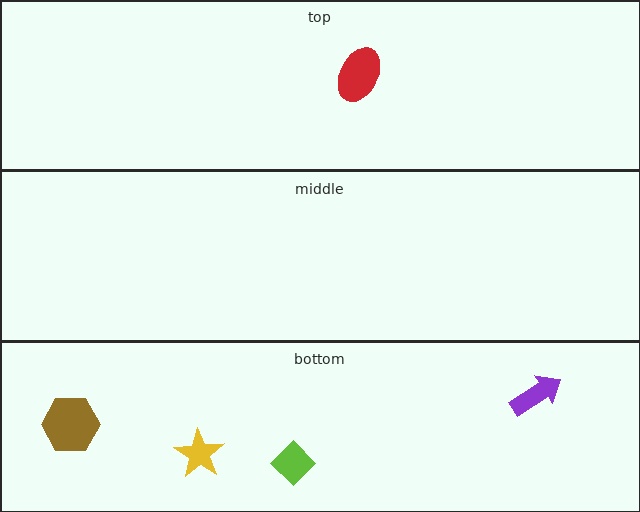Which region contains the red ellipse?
The top region.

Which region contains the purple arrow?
The bottom region.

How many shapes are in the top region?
1.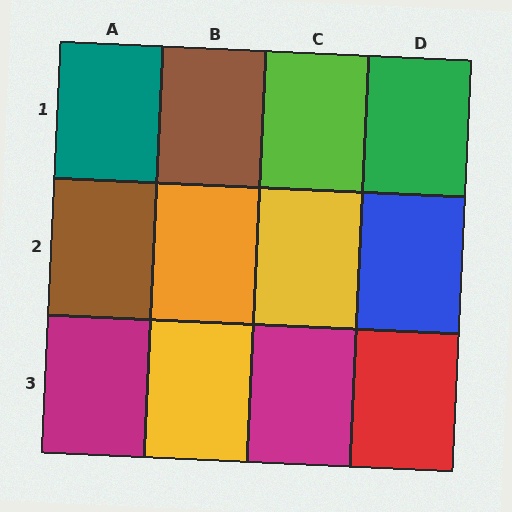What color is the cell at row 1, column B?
Brown.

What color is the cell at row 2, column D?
Blue.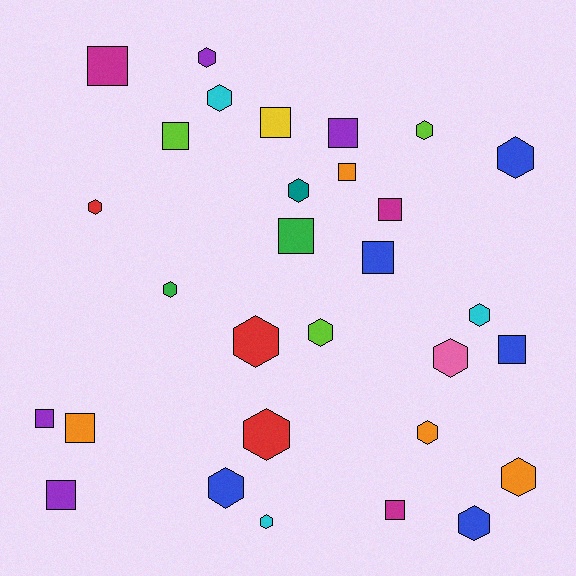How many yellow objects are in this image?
There is 1 yellow object.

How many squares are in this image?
There are 13 squares.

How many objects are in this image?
There are 30 objects.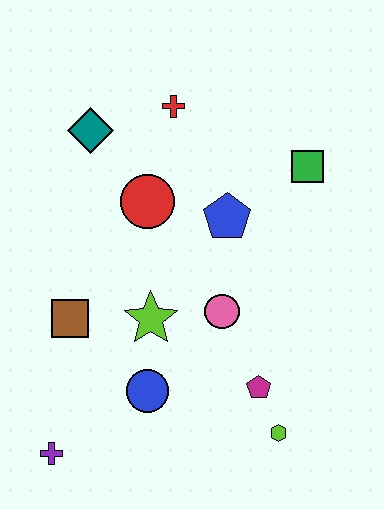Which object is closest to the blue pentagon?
The red circle is closest to the blue pentagon.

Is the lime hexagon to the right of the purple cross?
Yes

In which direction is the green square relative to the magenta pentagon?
The green square is above the magenta pentagon.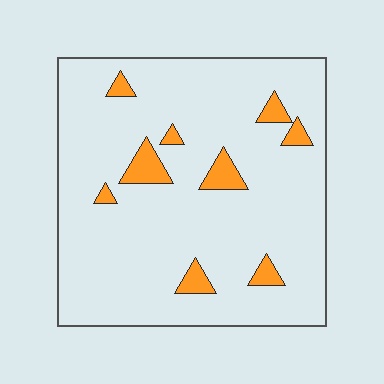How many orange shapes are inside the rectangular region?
9.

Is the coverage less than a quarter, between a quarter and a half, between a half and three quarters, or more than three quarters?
Less than a quarter.